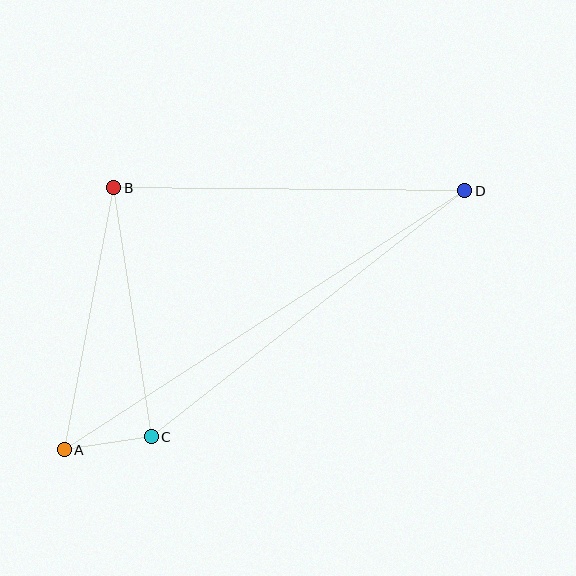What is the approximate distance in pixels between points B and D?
The distance between B and D is approximately 351 pixels.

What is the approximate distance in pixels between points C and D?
The distance between C and D is approximately 398 pixels.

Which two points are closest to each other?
Points A and C are closest to each other.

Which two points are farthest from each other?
Points A and D are farthest from each other.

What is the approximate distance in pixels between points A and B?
The distance between A and B is approximately 267 pixels.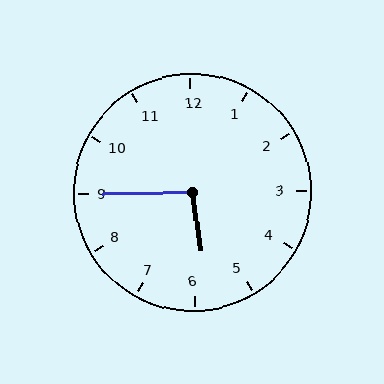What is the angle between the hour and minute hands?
Approximately 98 degrees.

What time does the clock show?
5:45.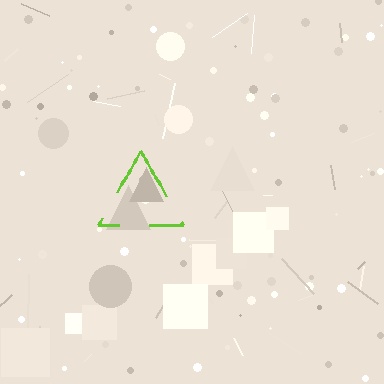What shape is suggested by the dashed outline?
The dashed outline suggests a triangle.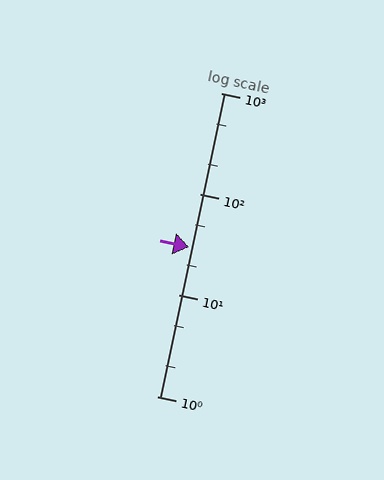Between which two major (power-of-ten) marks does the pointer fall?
The pointer is between 10 and 100.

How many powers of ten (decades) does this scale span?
The scale spans 3 decades, from 1 to 1000.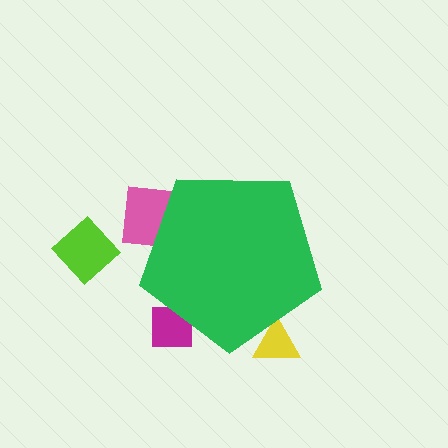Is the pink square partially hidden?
Yes, the pink square is partially hidden behind the green pentagon.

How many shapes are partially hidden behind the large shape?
3 shapes are partially hidden.